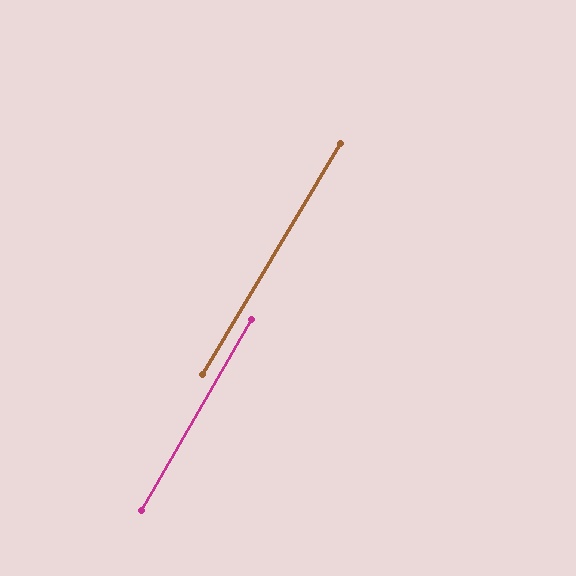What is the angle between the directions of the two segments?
Approximately 1 degree.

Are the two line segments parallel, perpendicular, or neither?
Parallel — their directions differ by only 1.1°.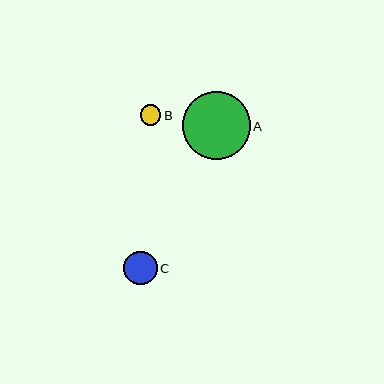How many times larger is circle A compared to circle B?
Circle A is approximately 3.3 times the size of circle B.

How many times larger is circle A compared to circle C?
Circle A is approximately 2.0 times the size of circle C.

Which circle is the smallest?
Circle B is the smallest with a size of approximately 20 pixels.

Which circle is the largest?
Circle A is the largest with a size of approximately 68 pixels.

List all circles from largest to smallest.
From largest to smallest: A, C, B.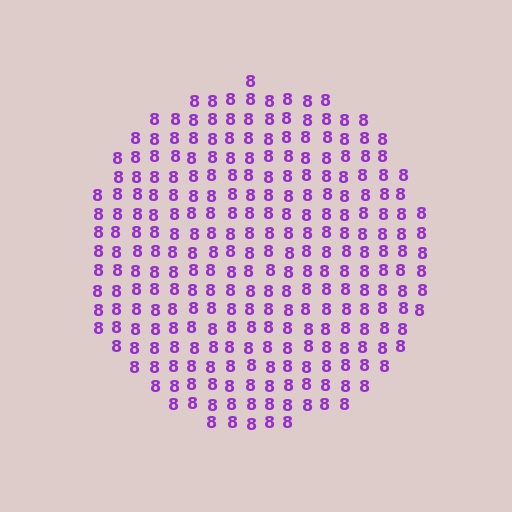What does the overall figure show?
The overall figure shows a circle.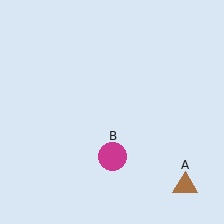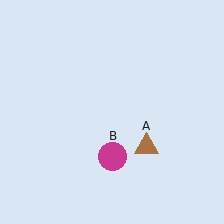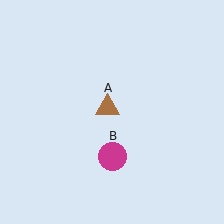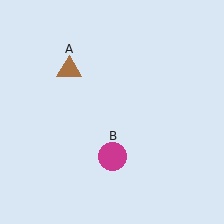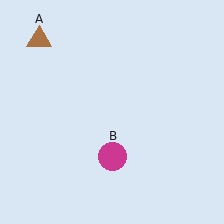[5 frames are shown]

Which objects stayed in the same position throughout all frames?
Magenta circle (object B) remained stationary.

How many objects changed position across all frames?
1 object changed position: brown triangle (object A).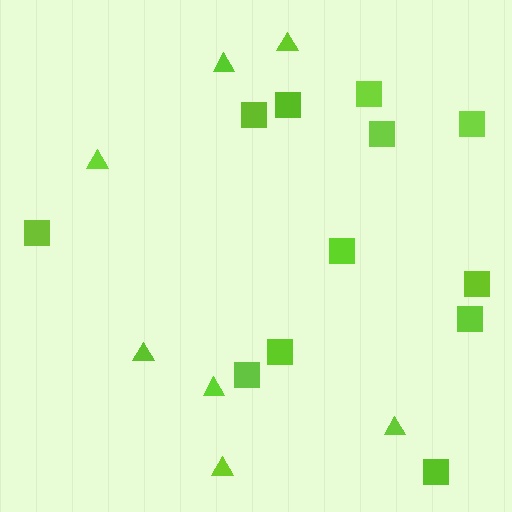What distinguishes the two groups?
There are 2 groups: one group of triangles (7) and one group of squares (12).